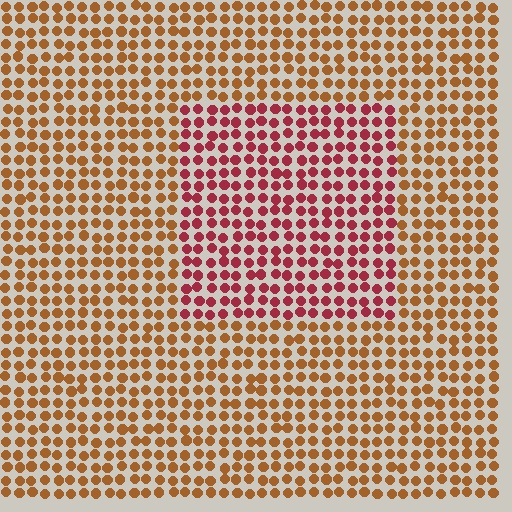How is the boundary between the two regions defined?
The boundary is defined purely by a slight shift in hue (about 40 degrees). Spacing, size, and orientation are identical on both sides.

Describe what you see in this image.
The image is filled with small brown elements in a uniform arrangement. A rectangle-shaped region is visible where the elements are tinted to a slightly different hue, forming a subtle color boundary.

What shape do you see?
I see a rectangle.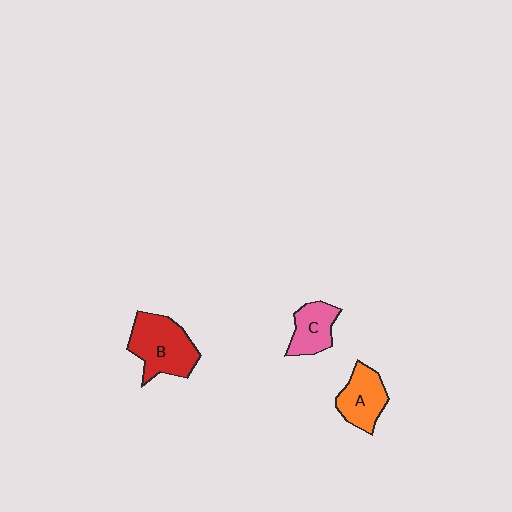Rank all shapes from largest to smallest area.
From largest to smallest: B (red), A (orange), C (pink).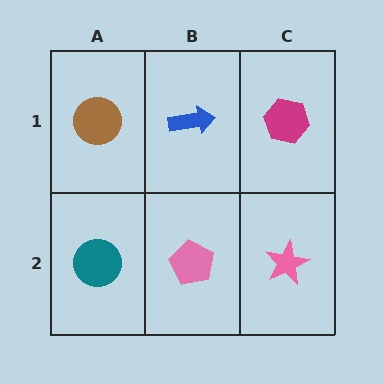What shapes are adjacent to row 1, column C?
A pink star (row 2, column C), a blue arrow (row 1, column B).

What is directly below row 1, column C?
A pink star.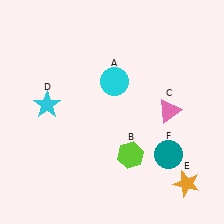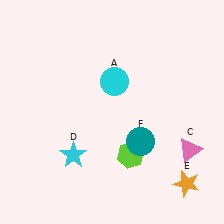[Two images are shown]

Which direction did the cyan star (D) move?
The cyan star (D) moved down.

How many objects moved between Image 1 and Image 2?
3 objects moved between the two images.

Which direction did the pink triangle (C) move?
The pink triangle (C) moved down.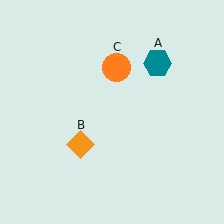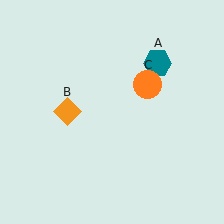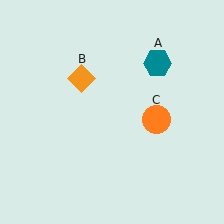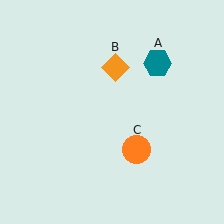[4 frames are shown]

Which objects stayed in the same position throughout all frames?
Teal hexagon (object A) remained stationary.